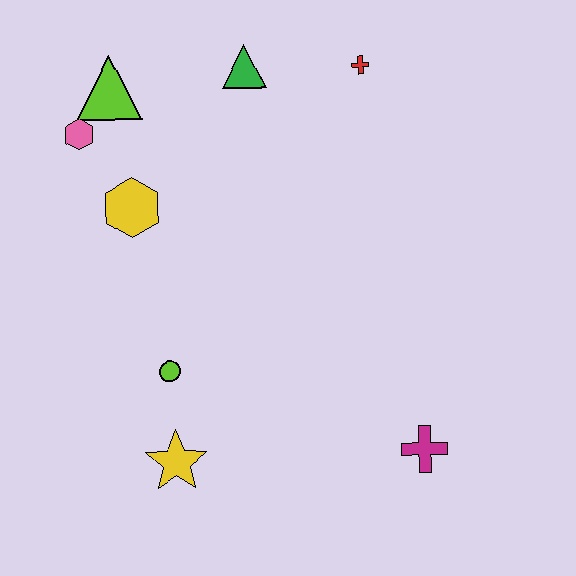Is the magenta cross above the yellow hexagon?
No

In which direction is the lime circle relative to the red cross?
The lime circle is below the red cross.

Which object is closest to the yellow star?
The lime circle is closest to the yellow star.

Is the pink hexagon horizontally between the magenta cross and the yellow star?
No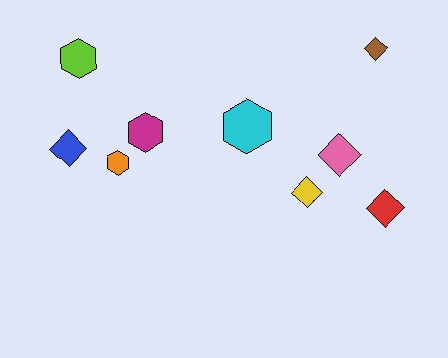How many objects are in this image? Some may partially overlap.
There are 9 objects.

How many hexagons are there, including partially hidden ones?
There are 4 hexagons.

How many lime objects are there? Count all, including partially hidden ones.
There is 1 lime object.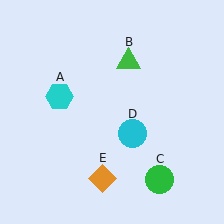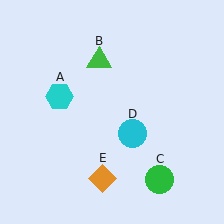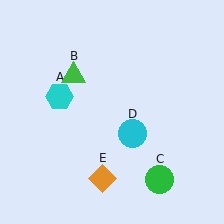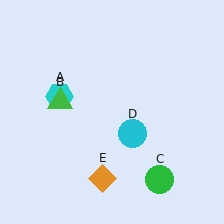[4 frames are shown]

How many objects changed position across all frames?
1 object changed position: green triangle (object B).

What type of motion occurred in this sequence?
The green triangle (object B) rotated counterclockwise around the center of the scene.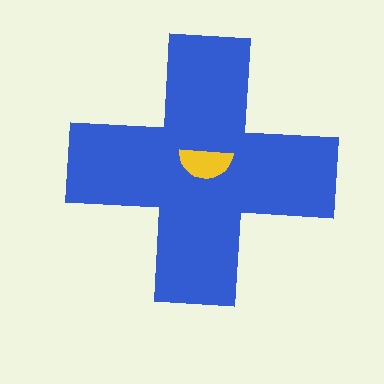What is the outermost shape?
The blue cross.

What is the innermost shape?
The yellow semicircle.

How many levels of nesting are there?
2.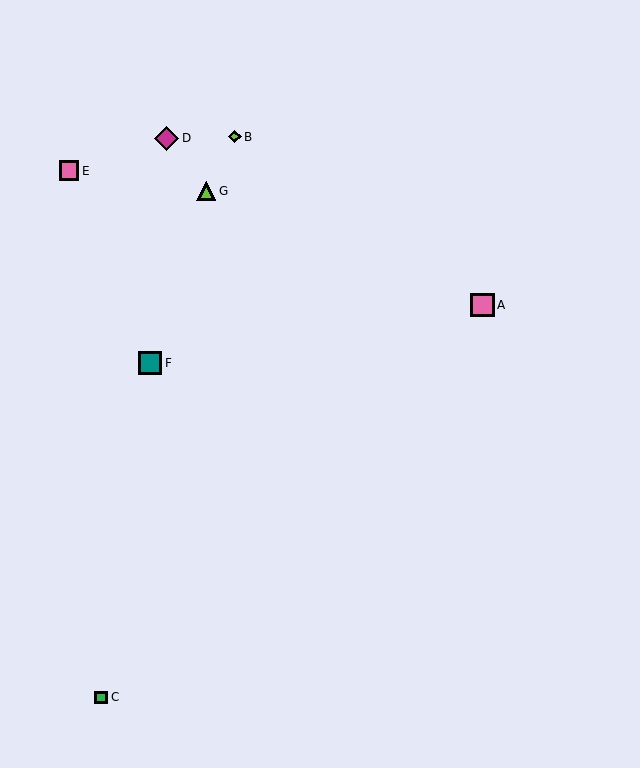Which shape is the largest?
The magenta diamond (labeled D) is the largest.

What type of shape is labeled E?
Shape E is a pink square.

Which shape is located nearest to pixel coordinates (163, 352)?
The teal square (labeled F) at (150, 363) is nearest to that location.